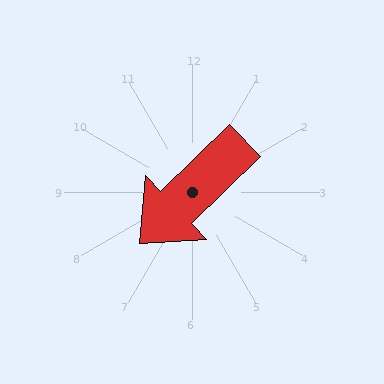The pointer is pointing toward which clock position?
Roughly 8 o'clock.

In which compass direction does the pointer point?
Southwest.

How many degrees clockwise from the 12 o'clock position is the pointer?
Approximately 226 degrees.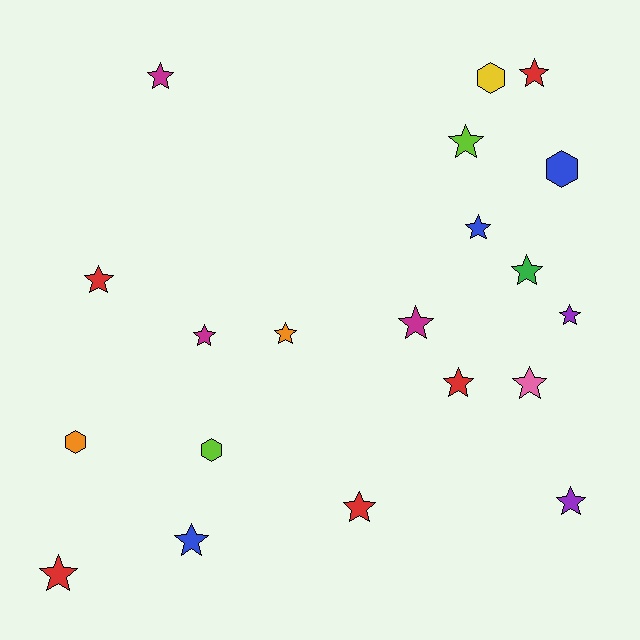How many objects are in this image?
There are 20 objects.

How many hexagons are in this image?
There are 4 hexagons.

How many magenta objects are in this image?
There are 3 magenta objects.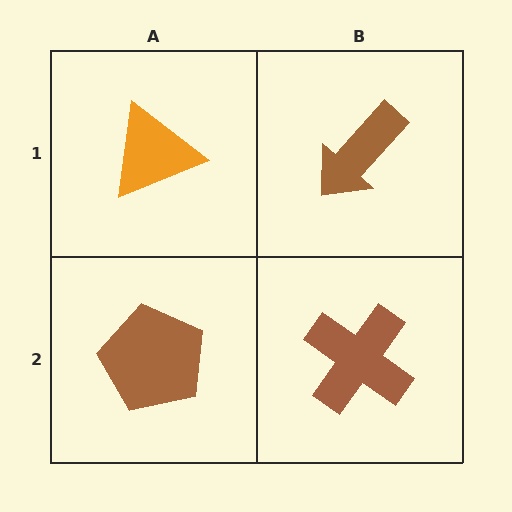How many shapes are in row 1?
2 shapes.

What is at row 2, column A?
A brown pentagon.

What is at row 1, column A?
An orange triangle.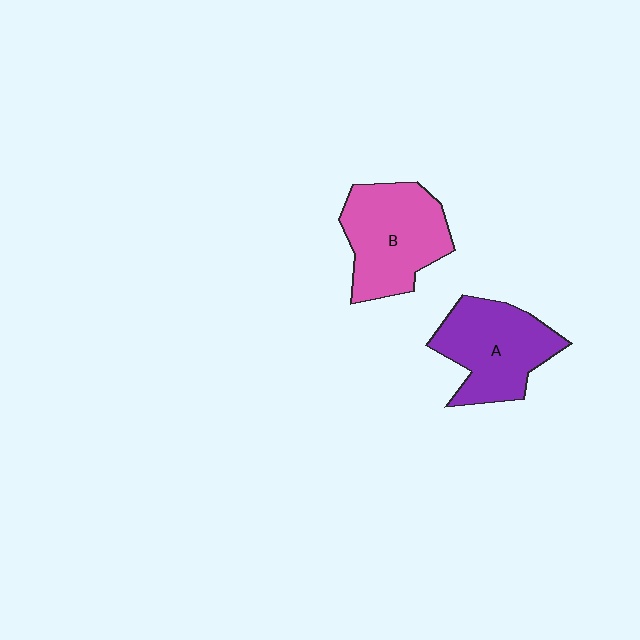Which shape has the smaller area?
Shape A (purple).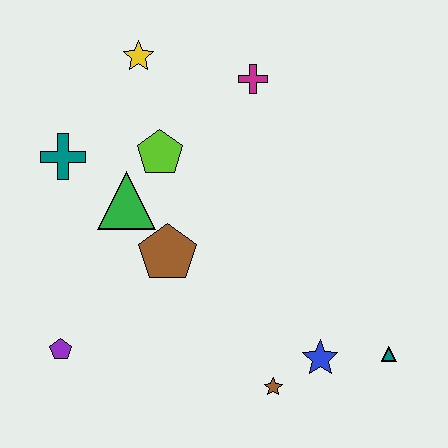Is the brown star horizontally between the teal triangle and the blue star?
No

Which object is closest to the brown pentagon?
The green triangle is closest to the brown pentagon.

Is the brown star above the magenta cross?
No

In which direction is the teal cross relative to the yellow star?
The teal cross is below the yellow star.